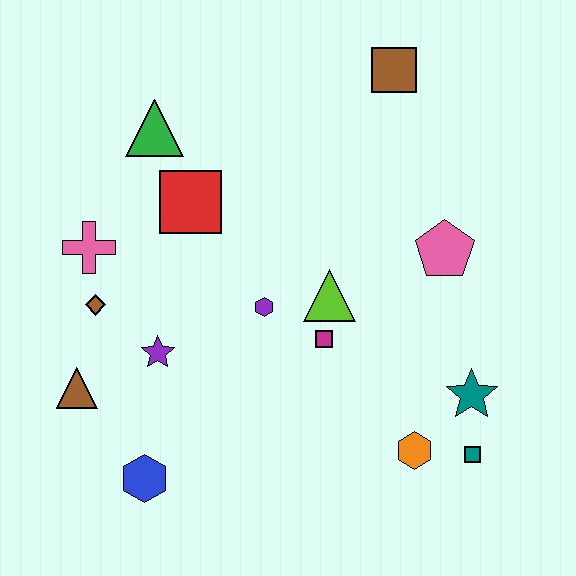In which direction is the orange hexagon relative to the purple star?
The orange hexagon is to the right of the purple star.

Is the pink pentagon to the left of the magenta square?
No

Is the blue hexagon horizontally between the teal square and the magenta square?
No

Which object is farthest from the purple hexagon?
The brown square is farthest from the purple hexagon.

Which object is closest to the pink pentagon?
The lime triangle is closest to the pink pentagon.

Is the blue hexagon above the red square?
No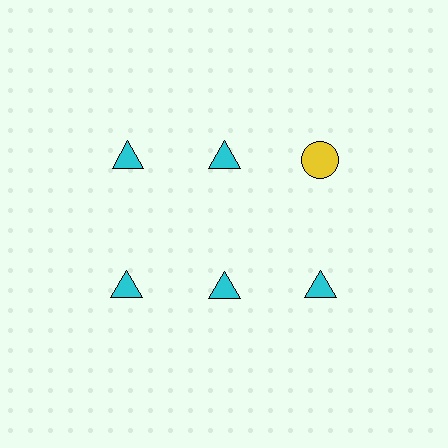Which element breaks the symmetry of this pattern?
The yellow circle in the top row, center column breaks the symmetry. All other shapes are cyan triangles.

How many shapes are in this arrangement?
There are 6 shapes arranged in a grid pattern.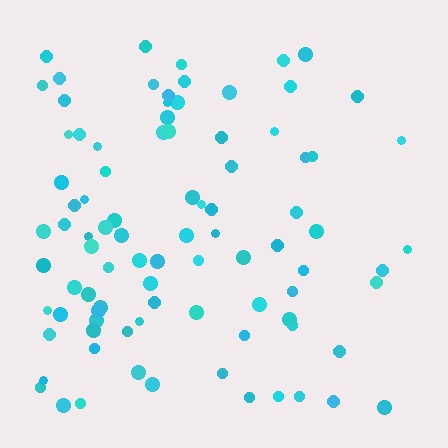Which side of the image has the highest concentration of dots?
The left.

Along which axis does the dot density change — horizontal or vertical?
Horizontal.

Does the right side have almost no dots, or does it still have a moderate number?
Still a moderate number, just noticeably fewer than the left.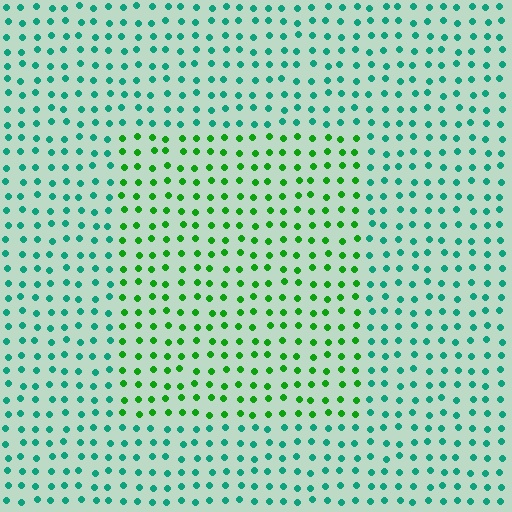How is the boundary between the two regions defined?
The boundary is defined purely by a slight shift in hue (about 44 degrees). Spacing, size, and orientation are identical on both sides.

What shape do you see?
I see a rectangle.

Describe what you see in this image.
The image is filled with small teal elements in a uniform arrangement. A rectangle-shaped region is visible where the elements are tinted to a slightly different hue, forming a subtle color boundary.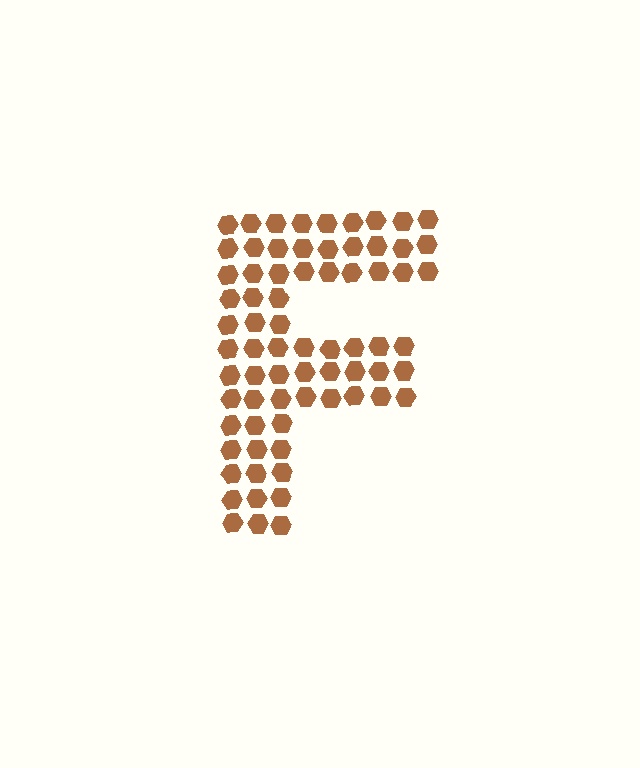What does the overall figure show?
The overall figure shows the letter F.